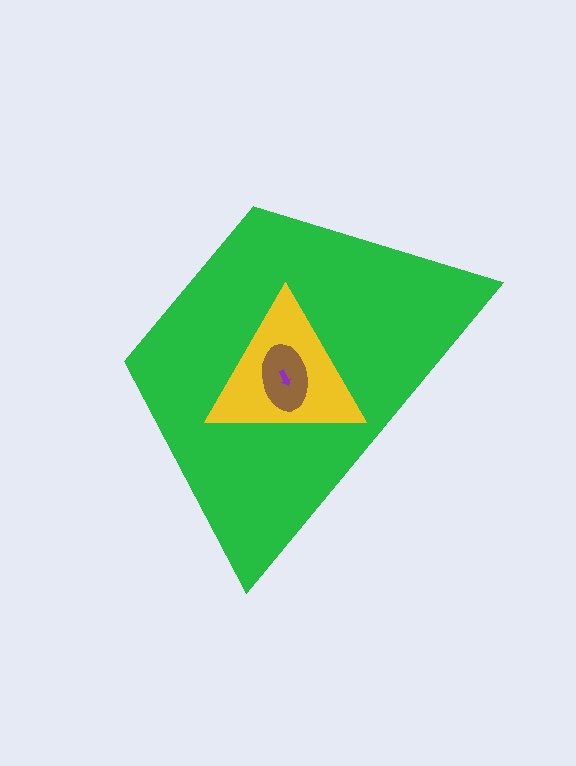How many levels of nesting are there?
4.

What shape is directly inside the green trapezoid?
The yellow triangle.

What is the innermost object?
The purple arrow.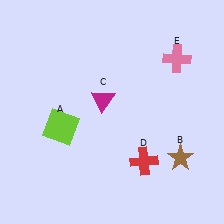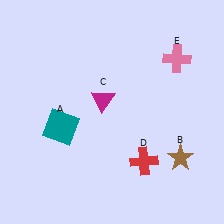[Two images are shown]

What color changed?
The square (A) changed from lime in Image 1 to teal in Image 2.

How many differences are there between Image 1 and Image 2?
There is 1 difference between the two images.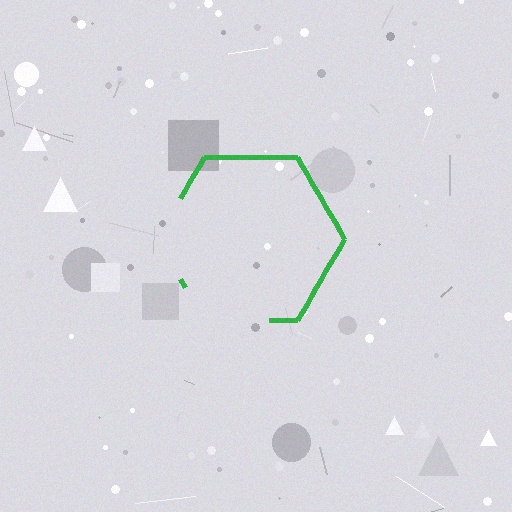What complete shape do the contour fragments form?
The contour fragments form a hexagon.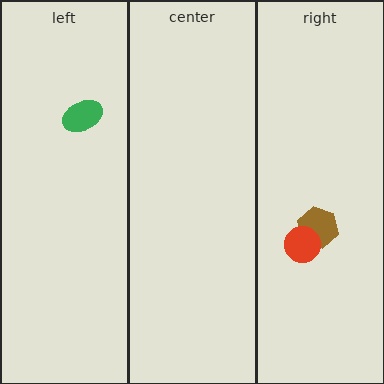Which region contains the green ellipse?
The left region.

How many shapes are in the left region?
1.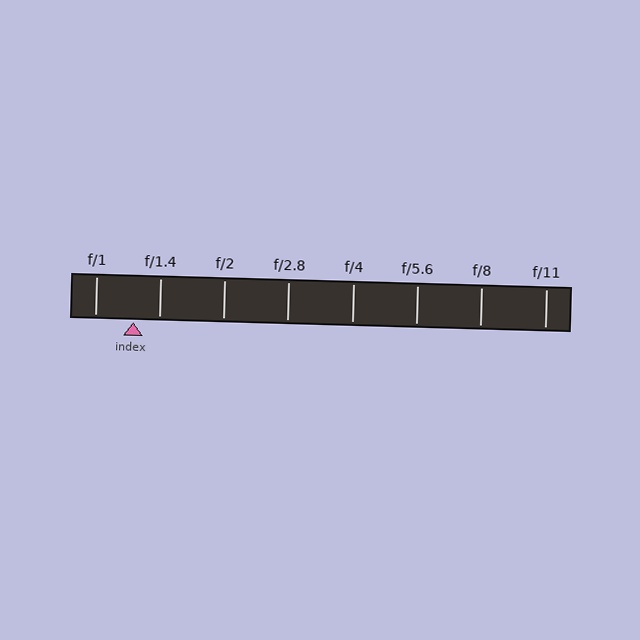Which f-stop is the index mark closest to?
The index mark is closest to f/1.4.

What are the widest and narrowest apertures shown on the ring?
The widest aperture shown is f/1 and the narrowest is f/11.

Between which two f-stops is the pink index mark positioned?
The index mark is between f/1 and f/1.4.